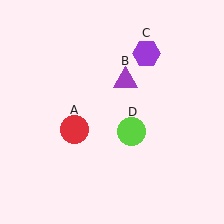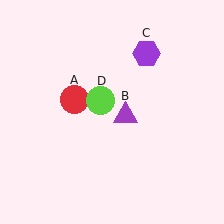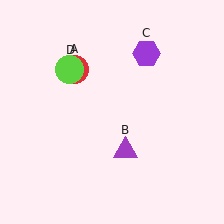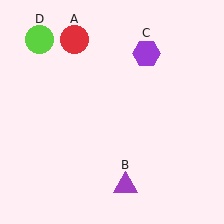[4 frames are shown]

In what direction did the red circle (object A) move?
The red circle (object A) moved up.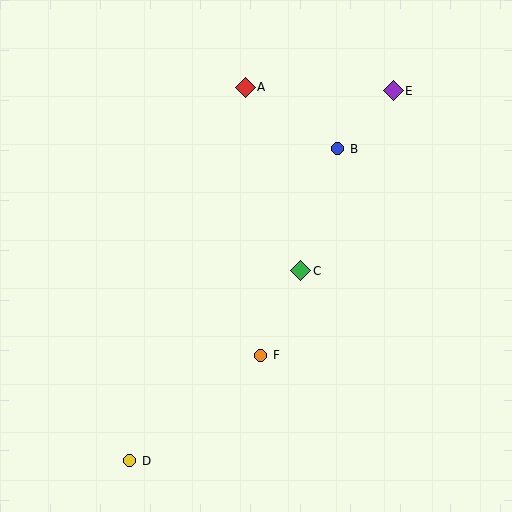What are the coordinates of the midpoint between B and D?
The midpoint between B and D is at (234, 305).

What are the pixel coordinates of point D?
Point D is at (130, 461).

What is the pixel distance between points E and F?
The distance between E and F is 295 pixels.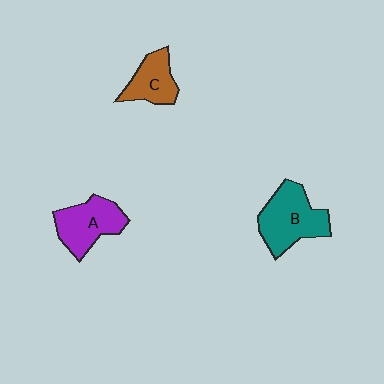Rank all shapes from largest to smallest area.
From largest to smallest: B (teal), A (purple), C (brown).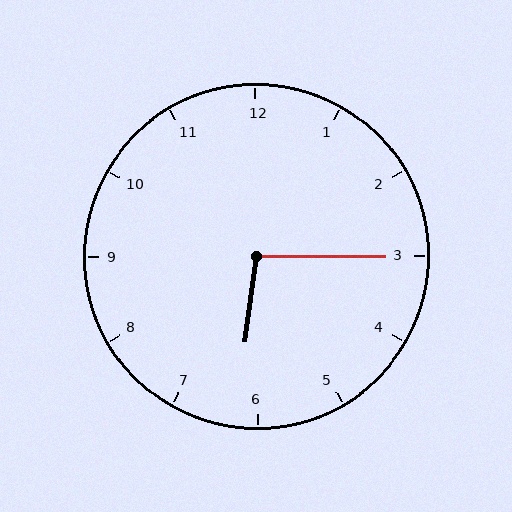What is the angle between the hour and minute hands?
Approximately 98 degrees.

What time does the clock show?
6:15.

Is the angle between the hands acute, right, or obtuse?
It is obtuse.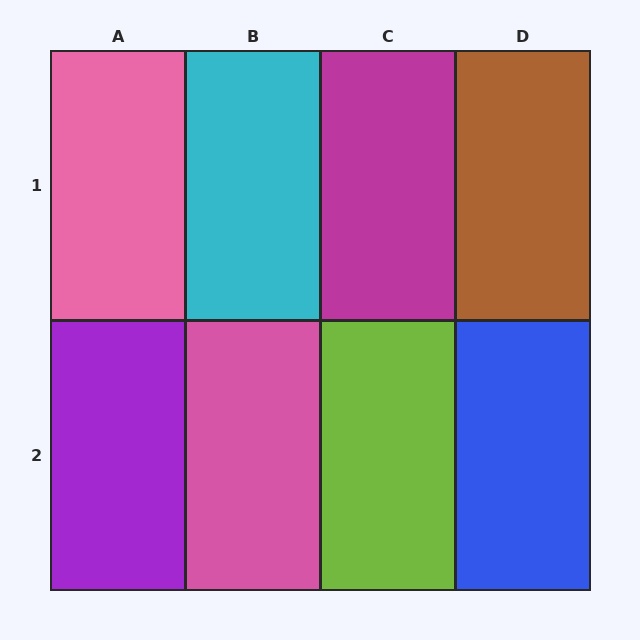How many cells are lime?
1 cell is lime.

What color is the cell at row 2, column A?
Purple.